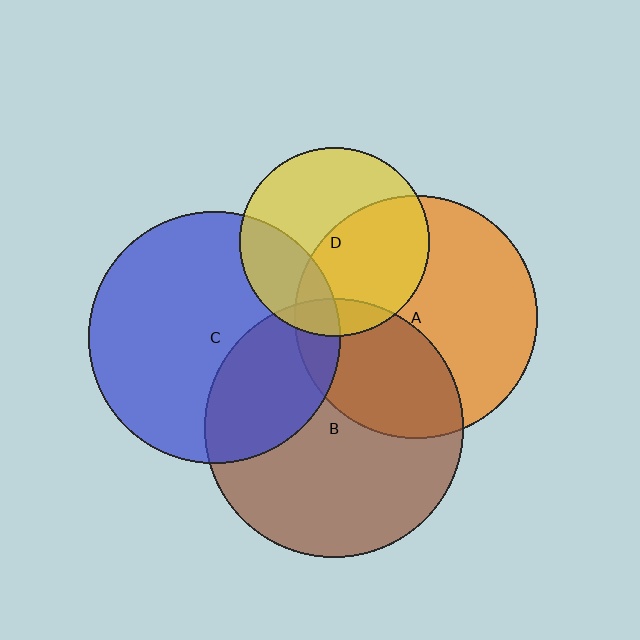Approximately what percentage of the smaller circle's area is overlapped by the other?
Approximately 10%.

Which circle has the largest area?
Circle B (brown).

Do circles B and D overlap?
Yes.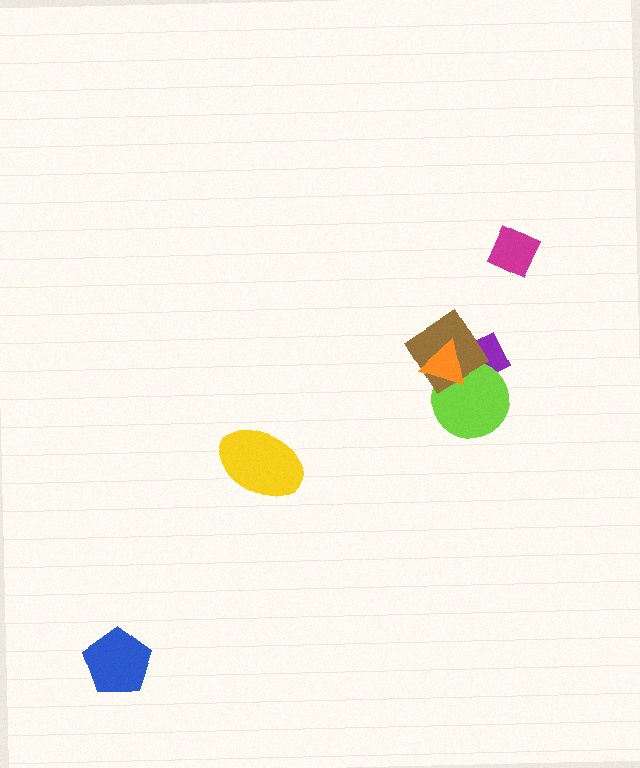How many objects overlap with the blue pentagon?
0 objects overlap with the blue pentagon.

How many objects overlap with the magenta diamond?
0 objects overlap with the magenta diamond.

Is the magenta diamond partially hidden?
No, no other shape covers it.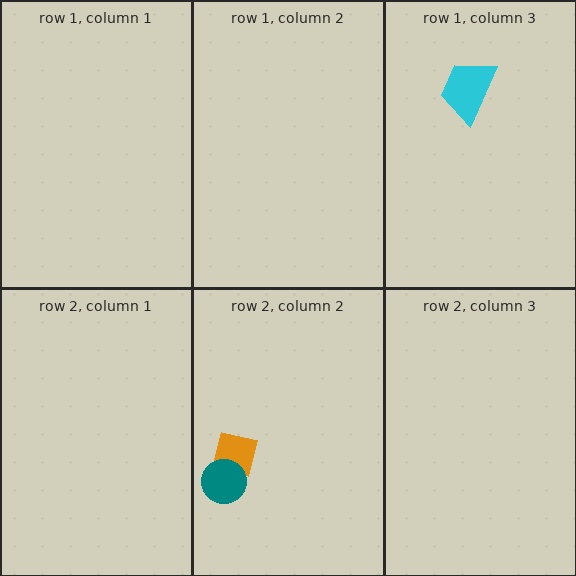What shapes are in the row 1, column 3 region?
The cyan trapezoid.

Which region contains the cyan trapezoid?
The row 1, column 3 region.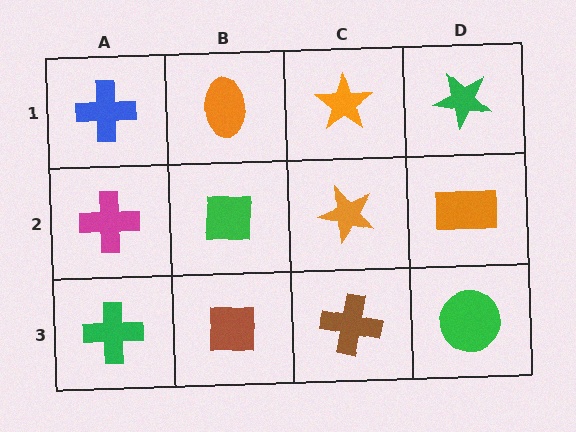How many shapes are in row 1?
4 shapes.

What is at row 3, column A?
A green cross.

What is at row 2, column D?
An orange rectangle.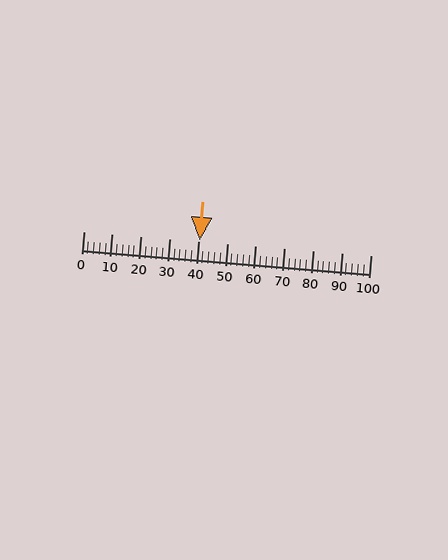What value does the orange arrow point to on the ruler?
The orange arrow points to approximately 40.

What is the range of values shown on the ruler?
The ruler shows values from 0 to 100.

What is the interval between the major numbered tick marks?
The major tick marks are spaced 10 units apart.